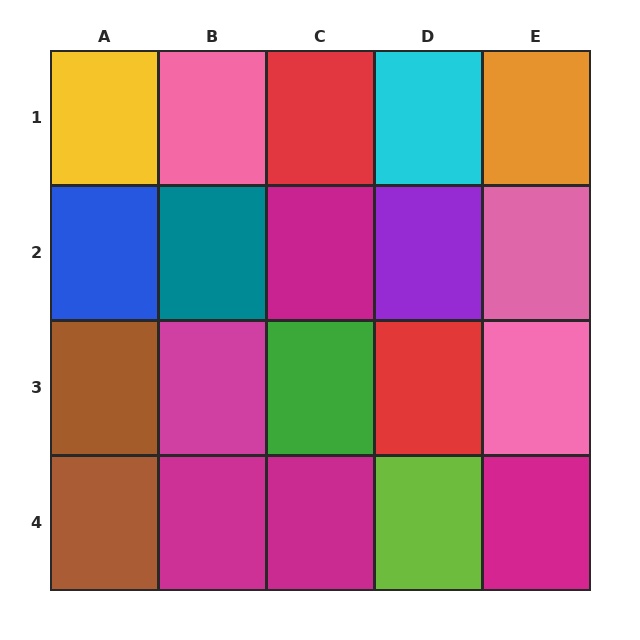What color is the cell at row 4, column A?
Brown.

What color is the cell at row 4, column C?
Magenta.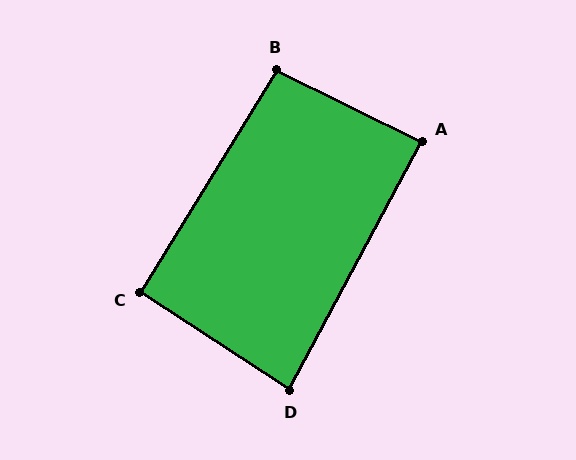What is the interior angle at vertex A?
Approximately 88 degrees (approximately right).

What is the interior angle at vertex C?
Approximately 92 degrees (approximately right).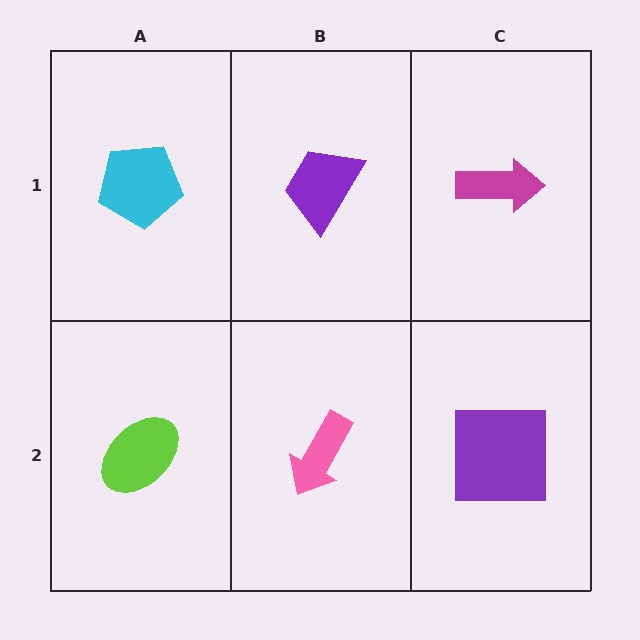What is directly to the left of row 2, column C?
A pink arrow.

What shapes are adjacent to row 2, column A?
A cyan pentagon (row 1, column A), a pink arrow (row 2, column B).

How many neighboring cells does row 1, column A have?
2.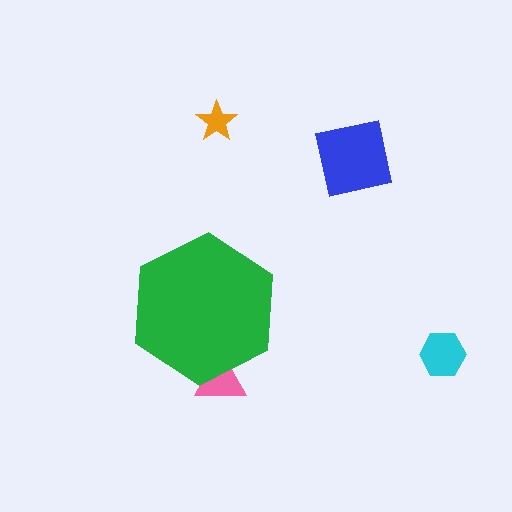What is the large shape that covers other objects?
A green hexagon.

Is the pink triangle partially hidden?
Yes, the pink triangle is partially hidden behind the green hexagon.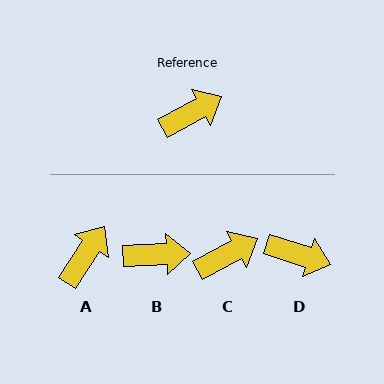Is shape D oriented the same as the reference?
No, it is off by about 46 degrees.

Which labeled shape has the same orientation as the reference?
C.